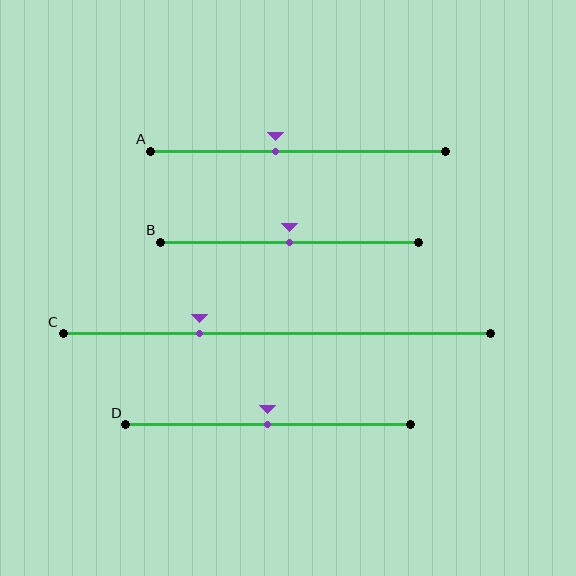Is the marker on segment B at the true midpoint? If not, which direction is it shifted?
Yes, the marker on segment B is at the true midpoint.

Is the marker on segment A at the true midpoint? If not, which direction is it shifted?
No, the marker on segment A is shifted to the left by about 8% of the segment length.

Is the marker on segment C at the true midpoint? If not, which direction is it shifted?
No, the marker on segment C is shifted to the left by about 18% of the segment length.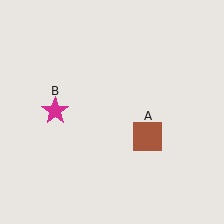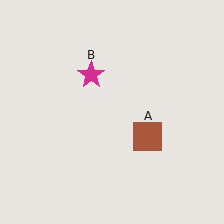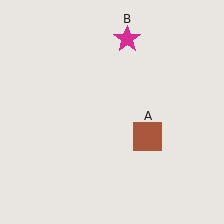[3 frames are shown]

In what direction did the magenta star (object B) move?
The magenta star (object B) moved up and to the right.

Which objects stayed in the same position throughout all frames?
Brown square (object A) remained stationary.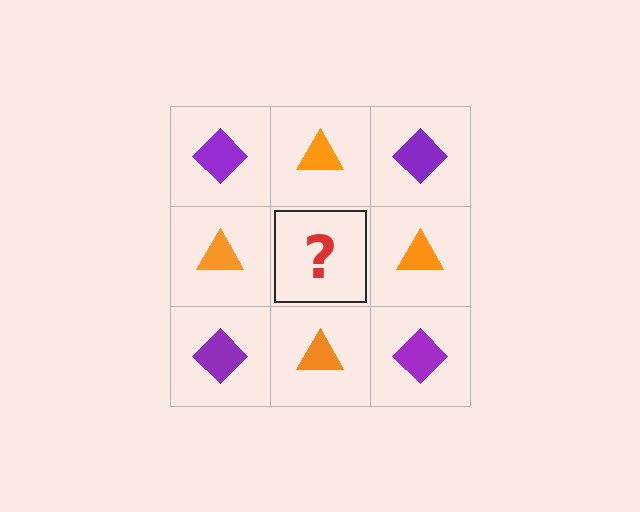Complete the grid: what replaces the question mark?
The question mark should be replaced with a purple diamond.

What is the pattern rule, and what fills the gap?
The rule is that it alternates purple diamond and orange triangle in a checkerboard pattern. The gap should be filled with a purple diamond.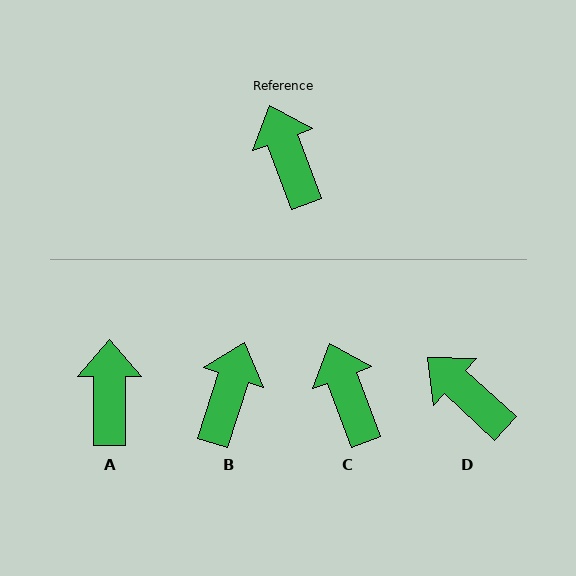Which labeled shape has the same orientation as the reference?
C.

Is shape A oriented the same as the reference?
No, it is off by about 20 degrees.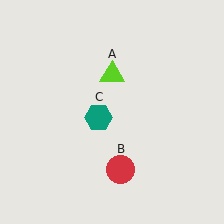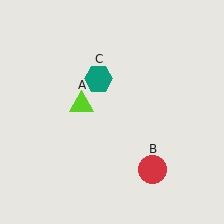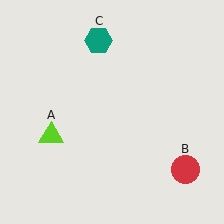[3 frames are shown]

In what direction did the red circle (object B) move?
The red circle (object B) moved right.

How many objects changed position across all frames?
3 objects changed position: lime triangle (object A), red circle (object B), teal hexagon (object C).